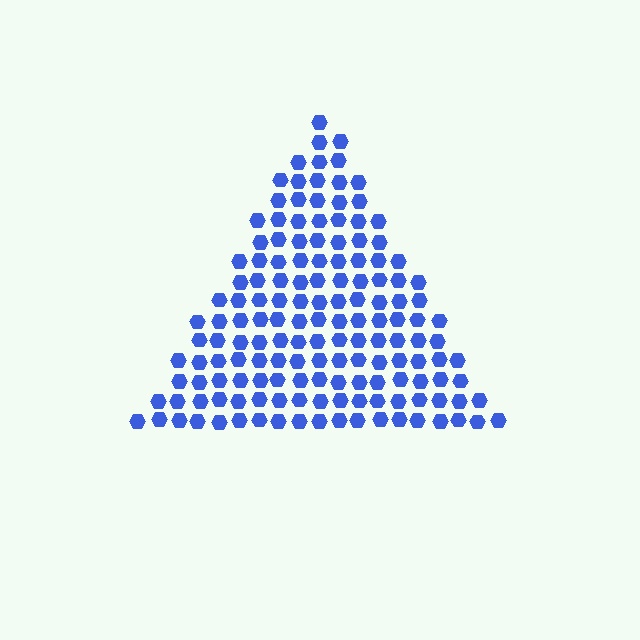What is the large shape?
The large shape is a triangle.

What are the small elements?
The small elements are hexagons.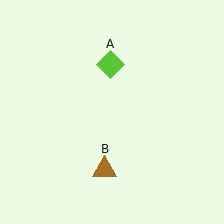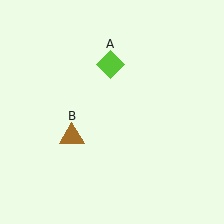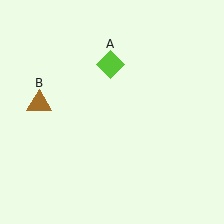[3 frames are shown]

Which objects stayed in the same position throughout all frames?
Lime diamond (object A) remained stationary.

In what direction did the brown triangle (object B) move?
The brown triangle (object B) moved up and to the left.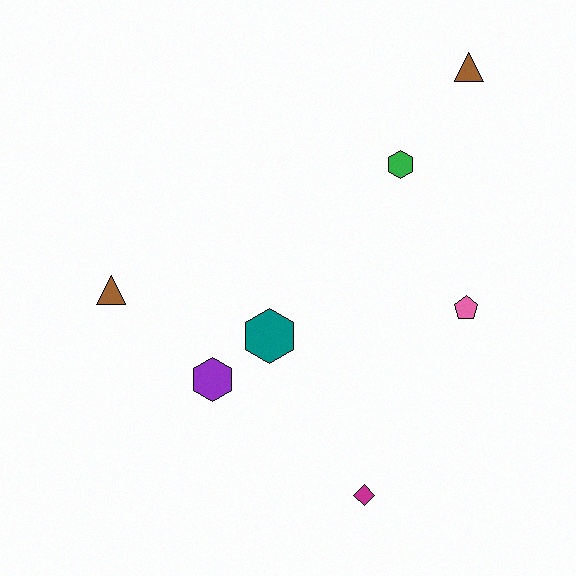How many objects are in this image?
There are 7 objects.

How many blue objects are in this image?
There are no blue objects.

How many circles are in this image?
There are no circles.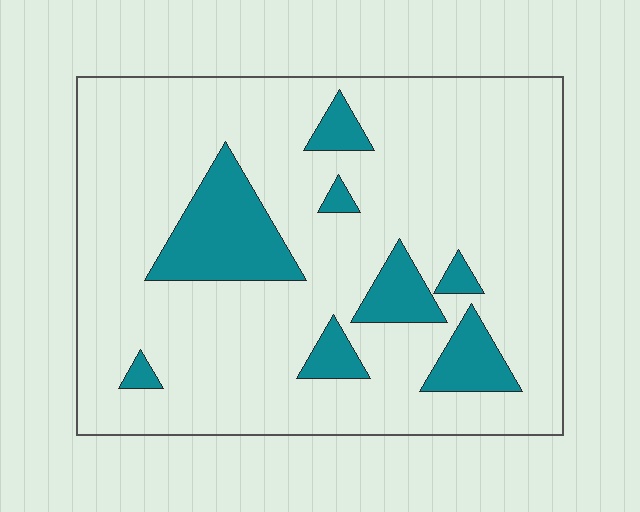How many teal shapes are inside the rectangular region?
8.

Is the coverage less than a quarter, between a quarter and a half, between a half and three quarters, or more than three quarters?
Less than a quarter.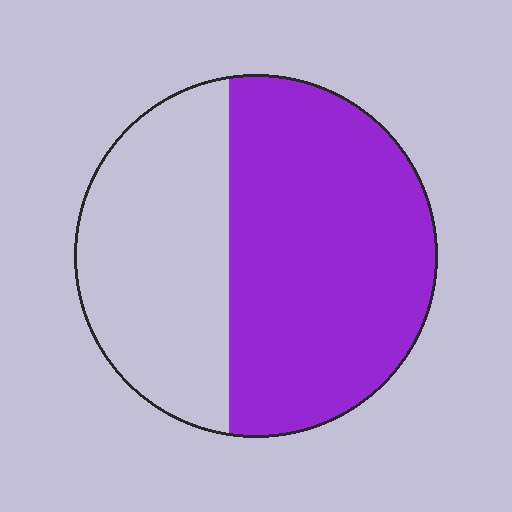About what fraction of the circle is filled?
About three fifths (3/5).